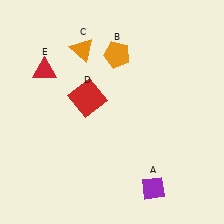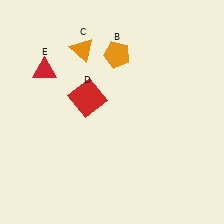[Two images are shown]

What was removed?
The purple diamond (A) was removed in Image 2.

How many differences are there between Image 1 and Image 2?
There is 1 difference between the two images.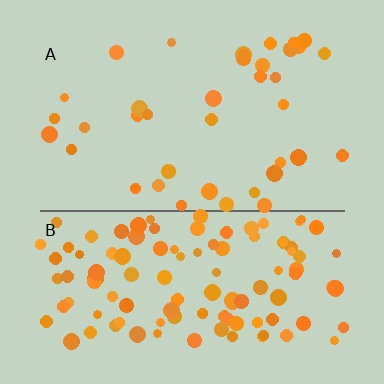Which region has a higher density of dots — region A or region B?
B (the bottom).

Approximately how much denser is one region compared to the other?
Approximately 2.9× — region B over region A.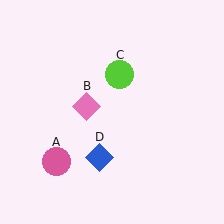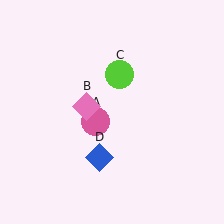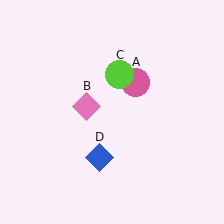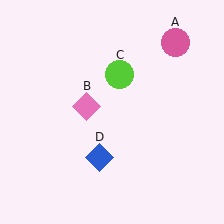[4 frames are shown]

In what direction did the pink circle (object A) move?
The pink circle (object A) moved up and to the right.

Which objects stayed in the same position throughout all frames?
Pink diamond (object B) and lime circle (object C) and blue diamond (object D) remained stationary.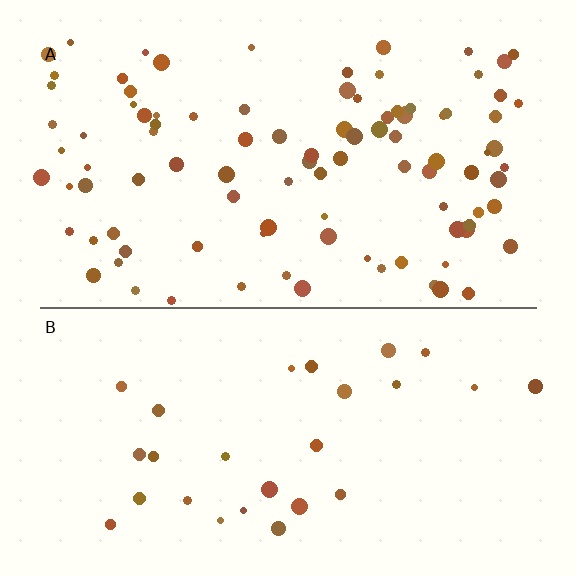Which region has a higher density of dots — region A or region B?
A (the top).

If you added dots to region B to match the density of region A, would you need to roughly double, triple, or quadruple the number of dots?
Approximately triple.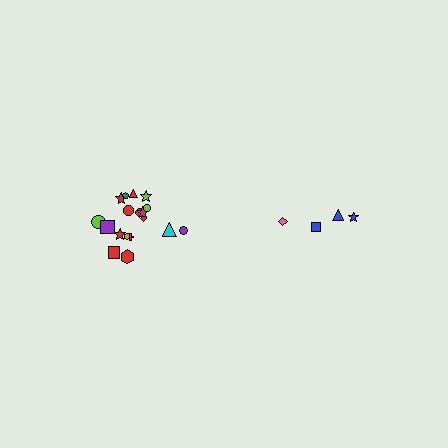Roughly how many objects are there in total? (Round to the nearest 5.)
Roughly 20 objects in total.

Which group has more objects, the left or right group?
The left group.